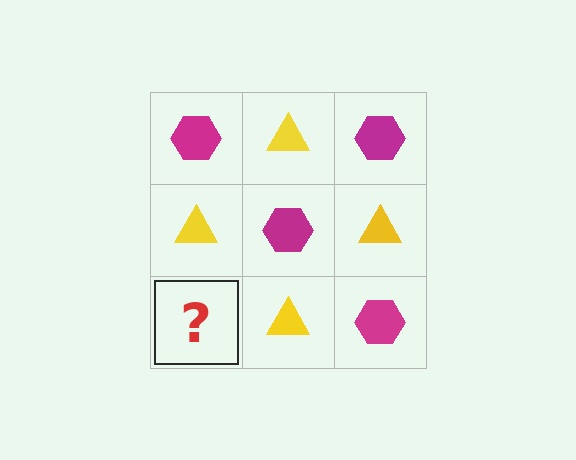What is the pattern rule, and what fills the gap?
The rule is that it alternates magenta hexagon and yellow triangle in a checkerboard pattern. The gap should be filled with a magenta hexagon.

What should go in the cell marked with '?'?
The missing cell should contain a magenta hexagon.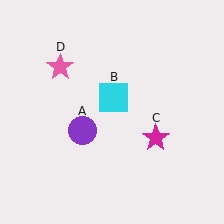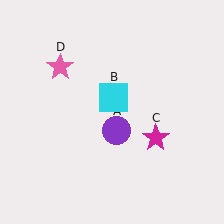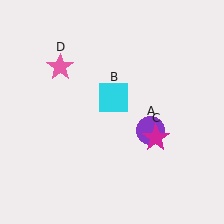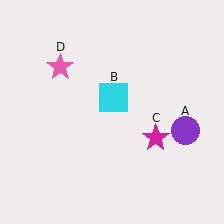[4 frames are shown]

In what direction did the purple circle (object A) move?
The purple circle (object A) moved right.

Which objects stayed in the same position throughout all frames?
Cyan square (object B) and magenta star (object C) and pink star (object D) remained stationary.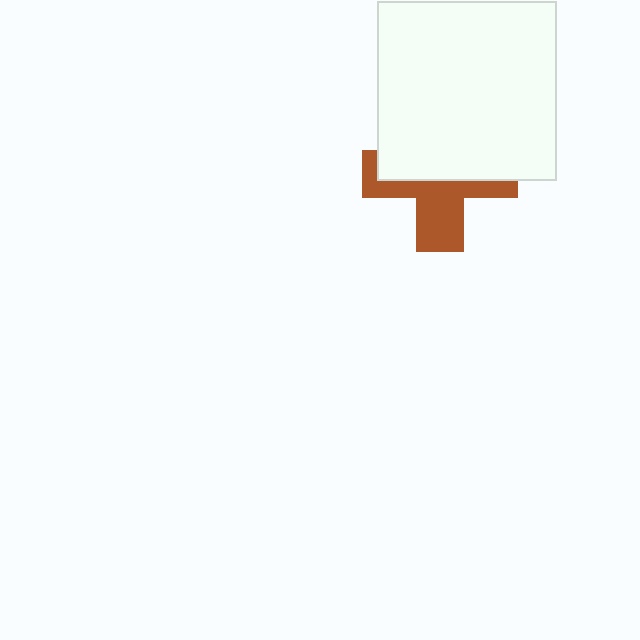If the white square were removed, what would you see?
You would see the complete brown cross.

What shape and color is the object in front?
The object in front is a white square.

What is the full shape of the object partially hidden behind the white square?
The partially hidden object is a brown cross.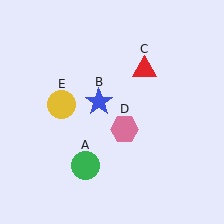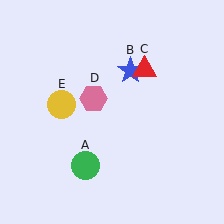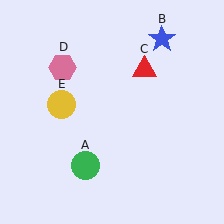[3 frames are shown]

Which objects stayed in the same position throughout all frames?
Green circle (object A) and red triangle (object C) and yellow circle (object E) remained stationary.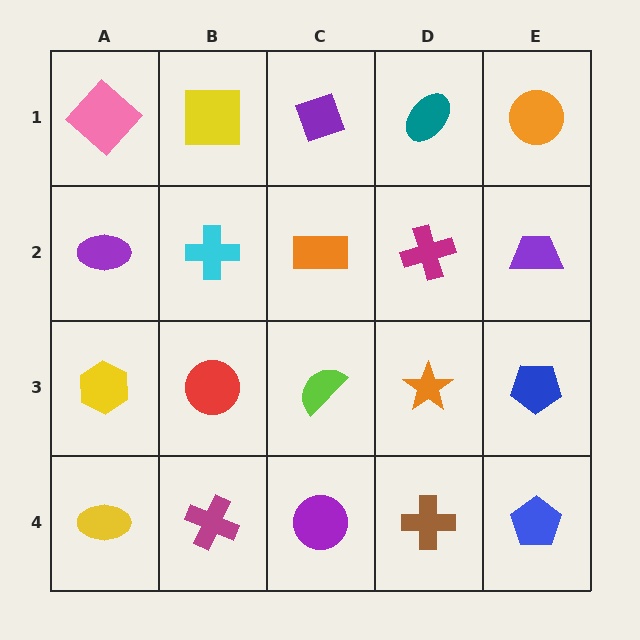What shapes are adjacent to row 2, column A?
A pink diamond (row 1, column A), a yellow hexagon (row 3, column A), a cyan cross (row 2, column B).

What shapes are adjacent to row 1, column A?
A purple ellipse (row 2, column A), a yellow square (row 1, column B).